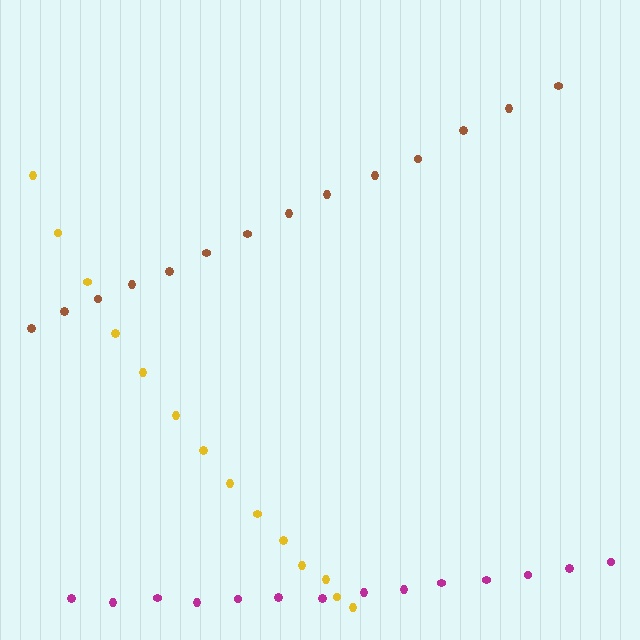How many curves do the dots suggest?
There are 3 distinct paths.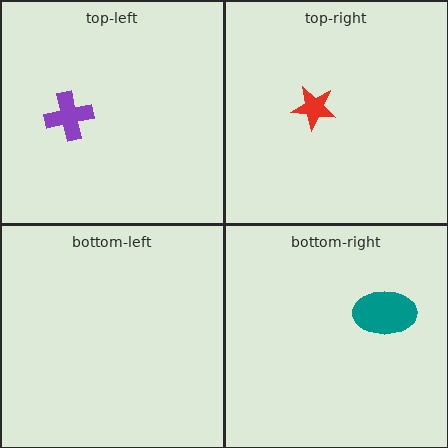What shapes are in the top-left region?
The purple cross.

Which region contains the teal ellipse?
The bottom-right region.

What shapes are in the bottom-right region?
The teal ellipse.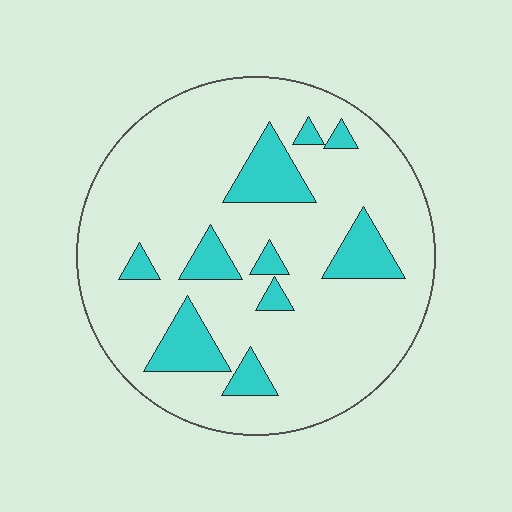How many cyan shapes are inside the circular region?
10.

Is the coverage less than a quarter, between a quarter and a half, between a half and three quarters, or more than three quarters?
Less than a quarter.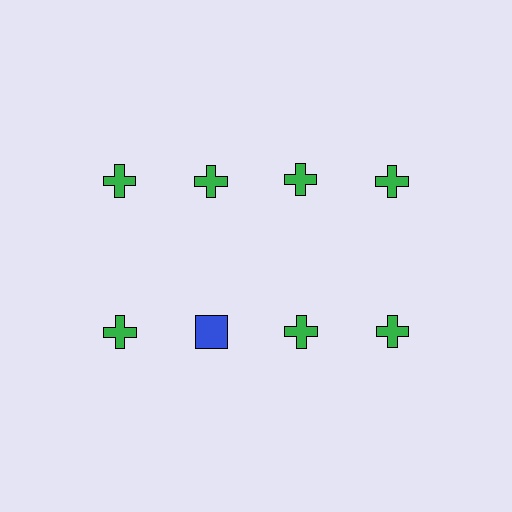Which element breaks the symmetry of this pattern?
The blue square in the second row, second from left column breaks the symmetry. All other shapes are green crosses.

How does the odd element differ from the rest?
It differs in both color (blue instead of green) and shape (square instead of cross).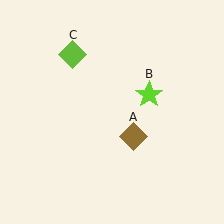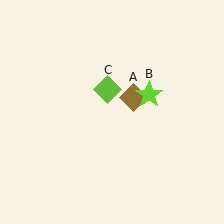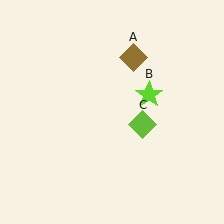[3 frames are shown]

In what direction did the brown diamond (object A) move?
The brown diamond (object A) moved up.